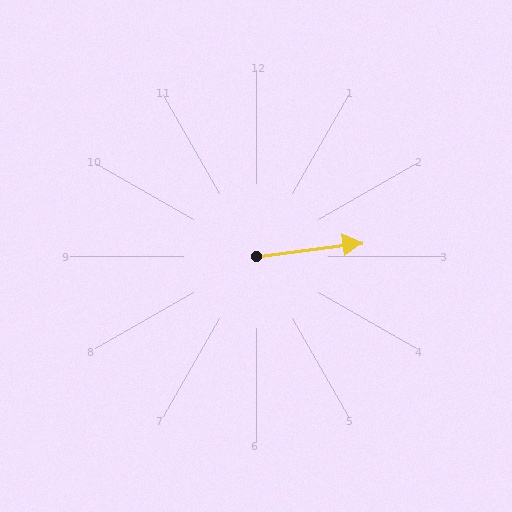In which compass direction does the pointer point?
East.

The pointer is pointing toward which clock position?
Roughly 3 o'clock.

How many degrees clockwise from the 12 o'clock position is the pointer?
Approximately 82 degrees.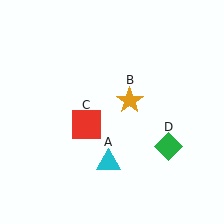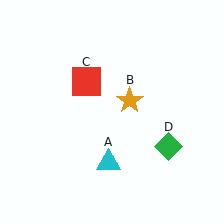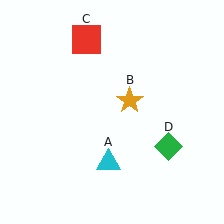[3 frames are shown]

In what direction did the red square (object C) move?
The red square (object C) moved up.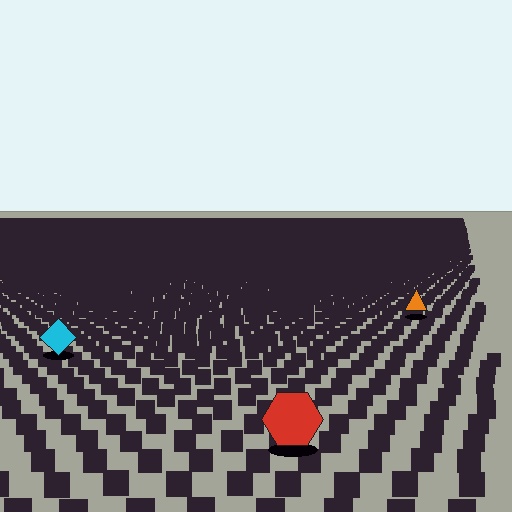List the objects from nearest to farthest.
From nearest to farthest: the red hexagon, the cyan diamond, the orange triangle.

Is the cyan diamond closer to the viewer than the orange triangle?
Yes. The cyan diamond is closer — you can tell from the texture gradient: the ground texture is coarser near it.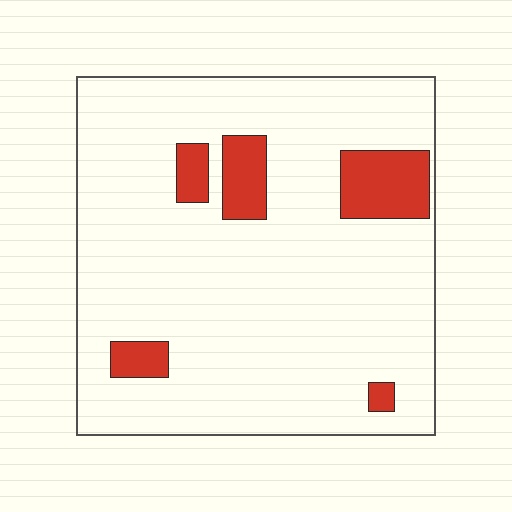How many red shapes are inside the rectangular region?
5.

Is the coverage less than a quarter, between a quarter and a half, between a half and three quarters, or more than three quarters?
Less than a quarter.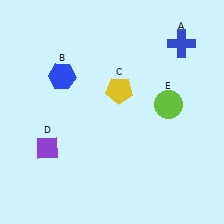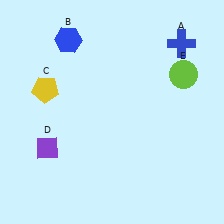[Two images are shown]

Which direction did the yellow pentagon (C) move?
The yellow pentagon (C) moved left.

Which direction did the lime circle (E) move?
The lime circle (E) moved up.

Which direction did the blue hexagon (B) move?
The blue hexagon (B) moved up.